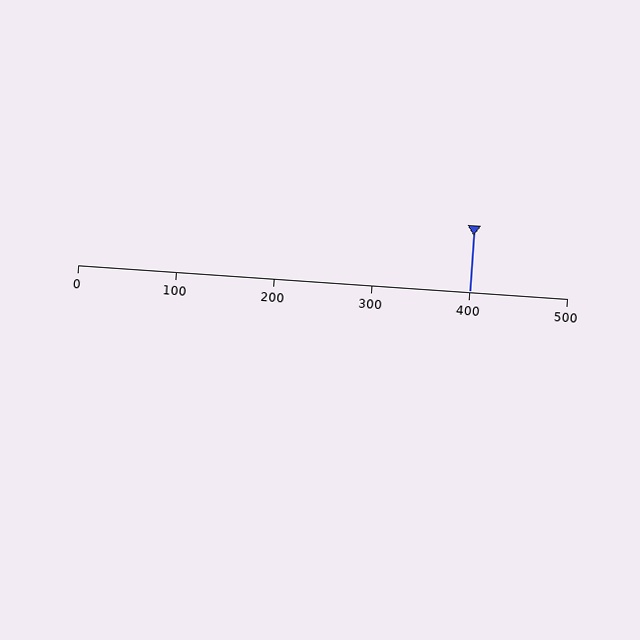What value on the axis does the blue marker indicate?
The marker indicates approximately 400.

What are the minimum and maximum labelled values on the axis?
The axis runs from 0 to 500.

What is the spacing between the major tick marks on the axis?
The major ticks are spaced 100 apart.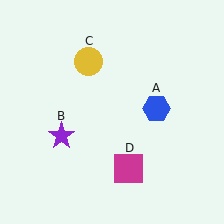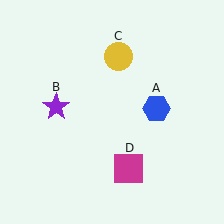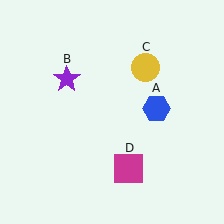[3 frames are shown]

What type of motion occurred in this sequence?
The purple star (object B), yellow circle (object C) rotated clockwise around the center of the scene.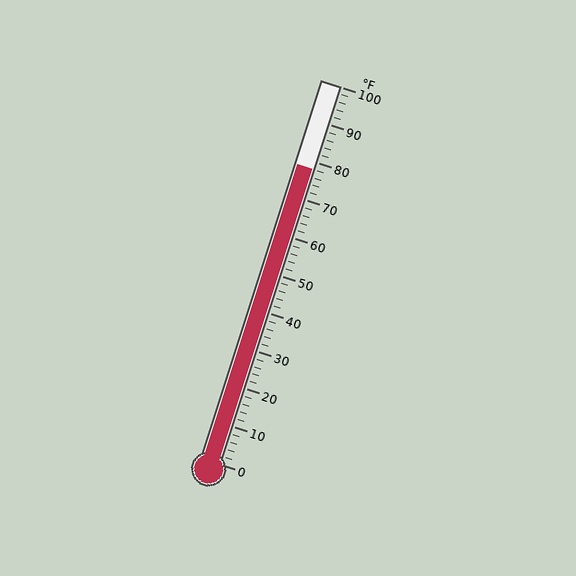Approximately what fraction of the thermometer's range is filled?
The thermometer is filled to approximately 80% of its range.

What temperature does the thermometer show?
The thermometer shows approximately 78°F.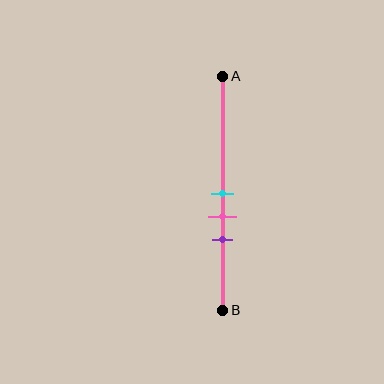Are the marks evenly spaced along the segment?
Yes, the marks are approximately evenly spaced.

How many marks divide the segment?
There are 3 marks dividing the segment.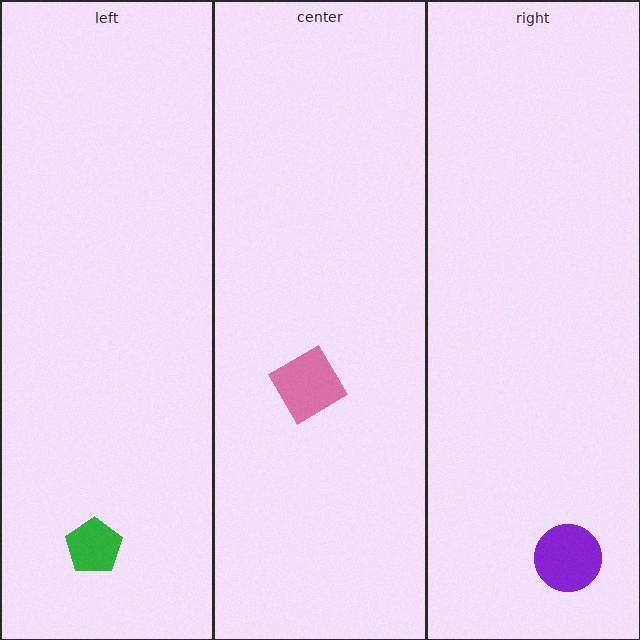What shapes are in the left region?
The green pentagon.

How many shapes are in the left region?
1.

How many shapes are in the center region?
1.